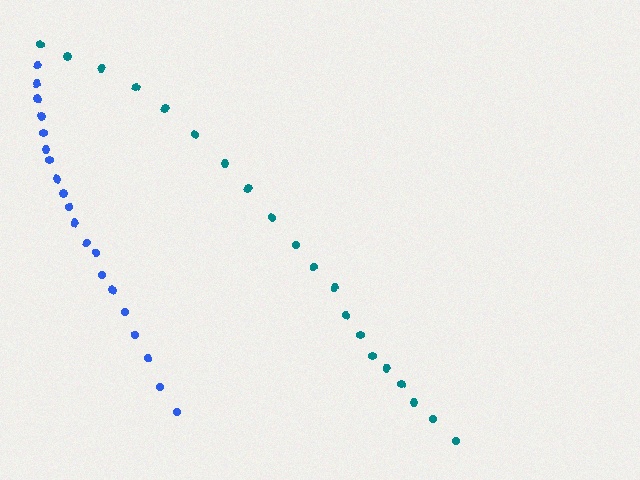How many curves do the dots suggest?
There are 2 distinct paths.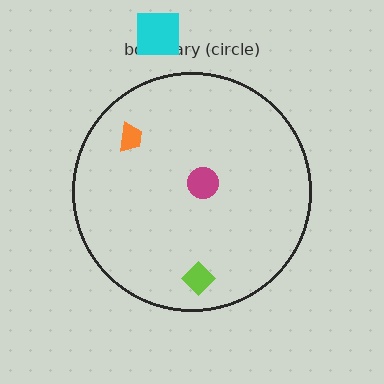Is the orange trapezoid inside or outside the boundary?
Inside.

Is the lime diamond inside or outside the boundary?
Inside.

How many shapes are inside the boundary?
3 inside, 1 outside.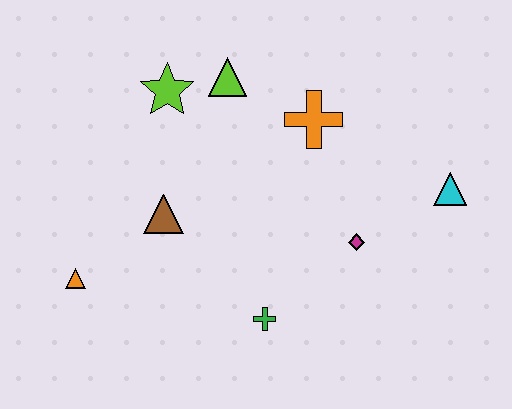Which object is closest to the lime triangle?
The lime star is closest to the lime triangle.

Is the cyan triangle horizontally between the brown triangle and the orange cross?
No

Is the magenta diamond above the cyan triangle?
No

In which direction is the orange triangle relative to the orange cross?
The orange triangle is to the left of the orange cross.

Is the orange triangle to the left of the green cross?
Yes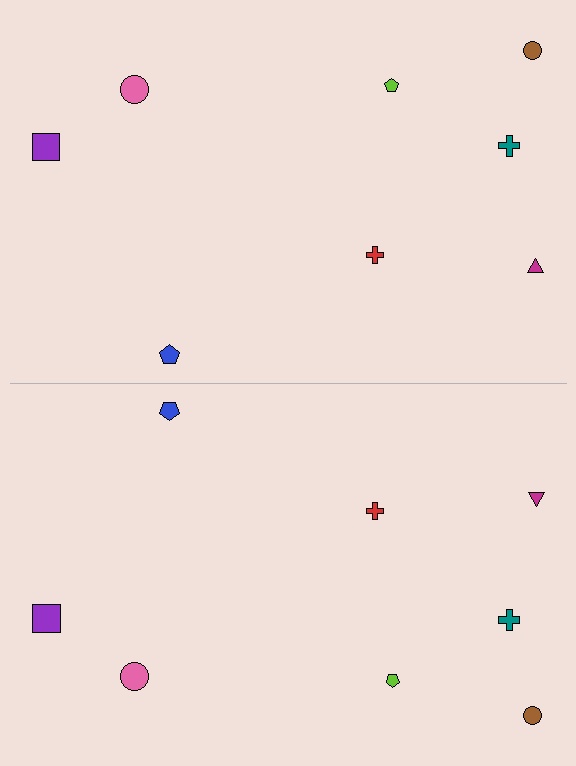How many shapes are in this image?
There are 16 shapes in this image.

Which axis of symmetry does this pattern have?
The pattern has a horizontal axis of symmetry running through the center of the image.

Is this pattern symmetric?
Yes, this pattern has bilateral (reflection) symmetry.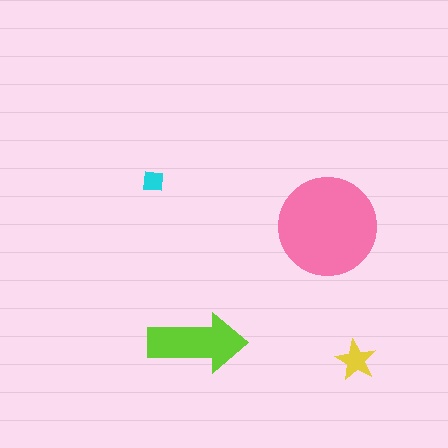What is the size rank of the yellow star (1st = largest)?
3rd.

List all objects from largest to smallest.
The pink circle, the lime arrow, the yellow star, the cyan square.